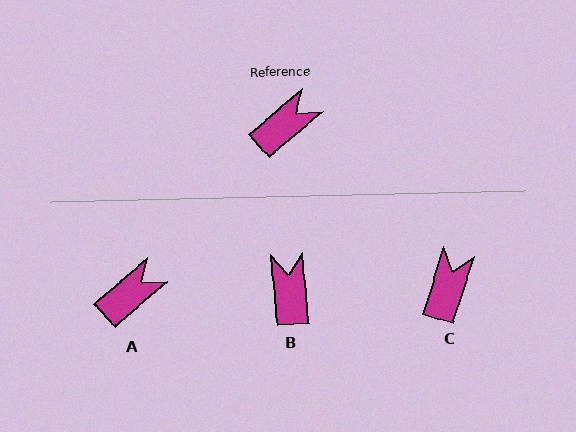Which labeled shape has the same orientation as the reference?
A.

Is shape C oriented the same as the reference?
No, it is off by about 32 degrees.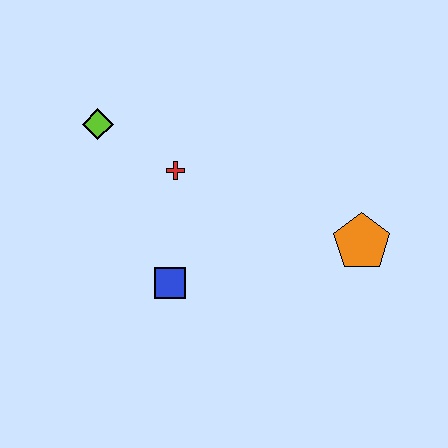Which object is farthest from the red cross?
The orange pentagon is farthest from the red cross.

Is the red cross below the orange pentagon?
No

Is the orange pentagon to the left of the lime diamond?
No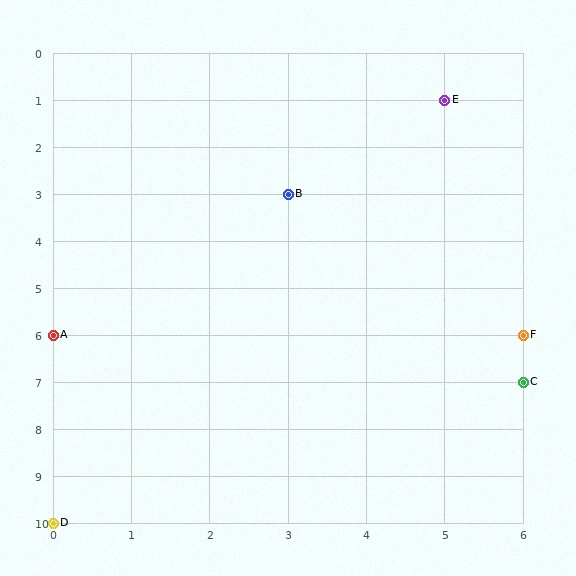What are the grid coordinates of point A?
Point A is at grid coordinates (0, 6).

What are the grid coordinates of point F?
Point F is at grid coordinates (6, 6).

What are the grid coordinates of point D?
Point D is at grid coordinates (0, 10).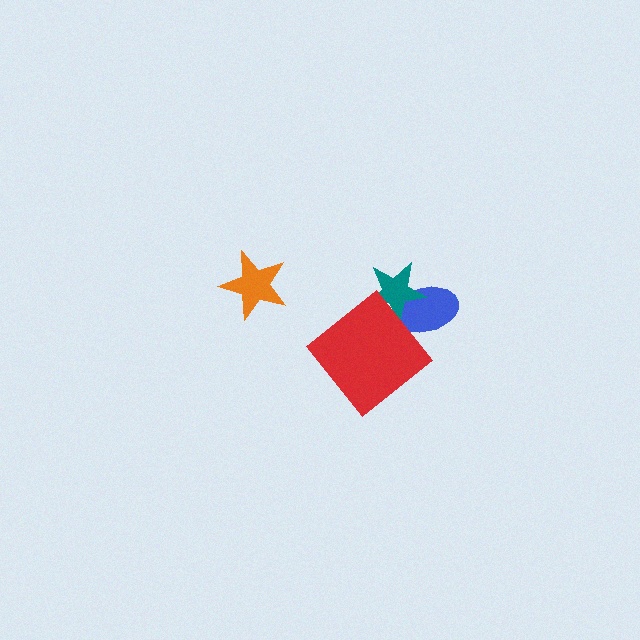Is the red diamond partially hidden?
No, no other shape covers it.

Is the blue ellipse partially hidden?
Yes, it is partially covered by another shape.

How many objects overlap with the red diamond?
1 object overlaps with the red diamond.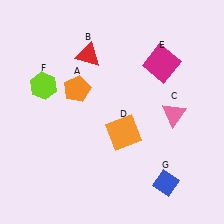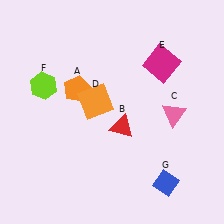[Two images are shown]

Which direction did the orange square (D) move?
The orange square (D) moved up.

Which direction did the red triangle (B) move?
The red triangle (B) moved down.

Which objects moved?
The objects that moved are: the red triangle (B), the orange square (D).